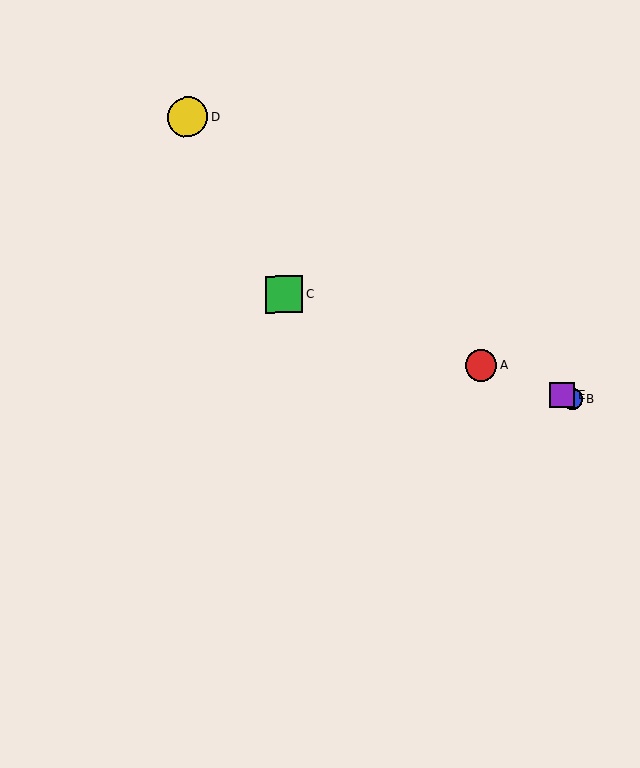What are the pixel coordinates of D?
Object D is at (188, 117).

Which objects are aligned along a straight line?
Objects A, B, C, E are aligned along a straight line.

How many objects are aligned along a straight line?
4 objects (A, B, C, E) are aligned along a straight line.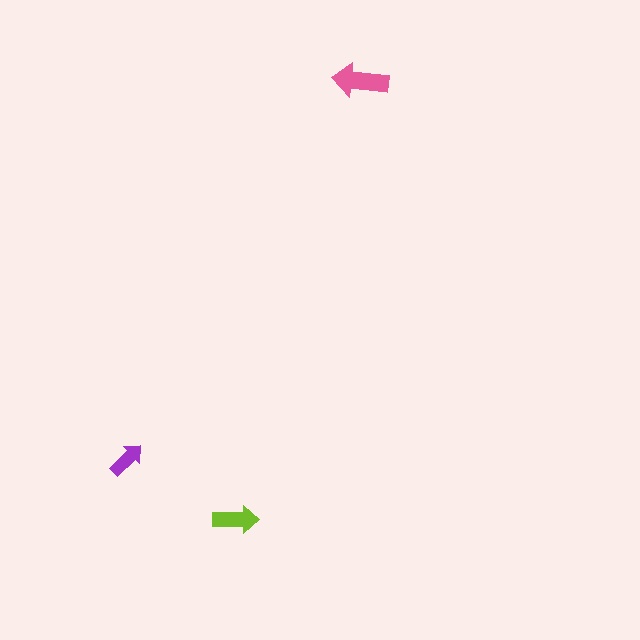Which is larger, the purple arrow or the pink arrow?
The pink one.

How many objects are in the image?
There are 3 objects in the image.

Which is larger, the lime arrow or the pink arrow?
The pink one.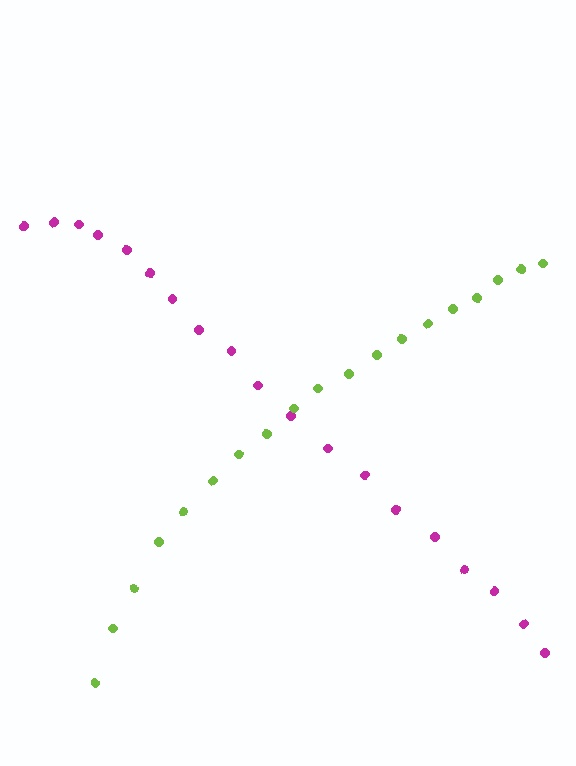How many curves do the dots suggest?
There are 2 distinct paths.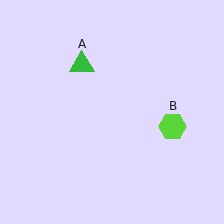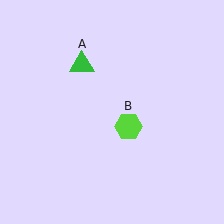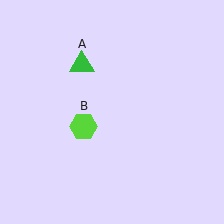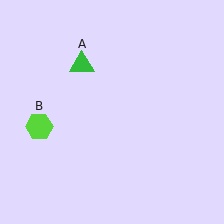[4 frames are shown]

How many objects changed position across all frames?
1 object changed position: lime hexagon (object B).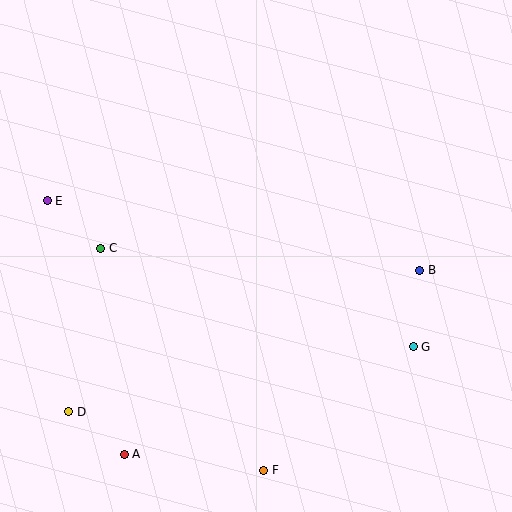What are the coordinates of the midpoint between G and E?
The midpoint between G and E is at (230, 274).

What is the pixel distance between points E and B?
The distance between E and B is 379 pixels.